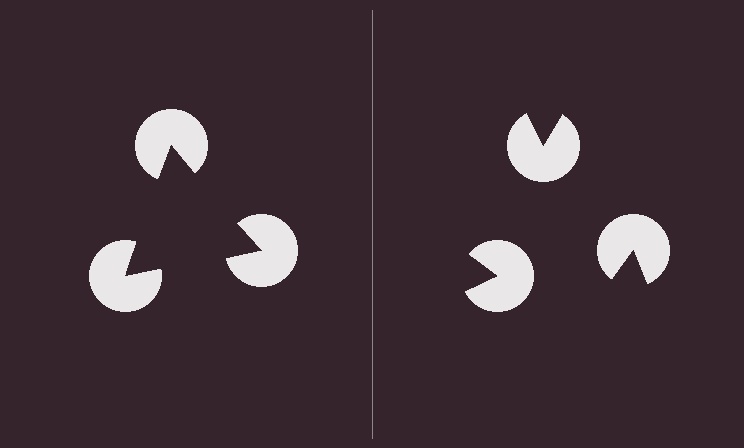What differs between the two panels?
The pac-man discs are positioned identically on both sides; only the wedge orientations differ. On the left they align to a triangle; on the right they are misaligned.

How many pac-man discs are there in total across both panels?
6 — 3 on each side.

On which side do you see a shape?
An illusory triangle appears on the left side. On the right side the wedge cuts are rotated, so no coherent shape forms.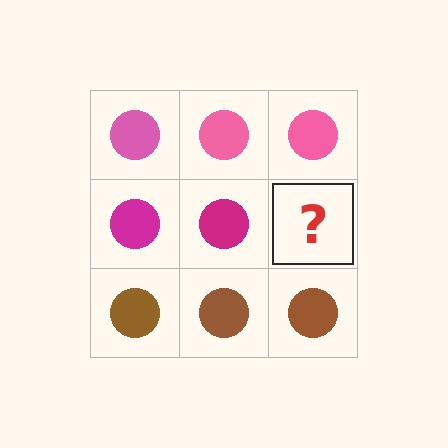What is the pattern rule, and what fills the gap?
The rule is that each row has a consistent color. The gap should be filled with a magenta circle.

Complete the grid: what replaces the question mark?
The question mark should be replaced with a magenta circle.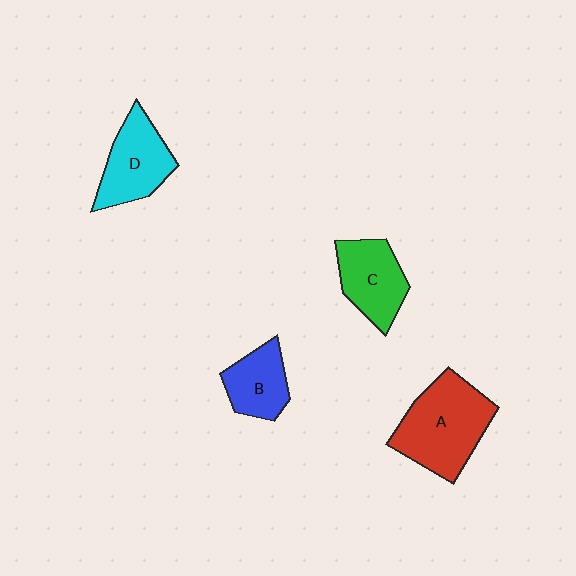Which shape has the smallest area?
Shape B (blue).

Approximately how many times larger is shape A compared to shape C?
Approximately 1.5 times.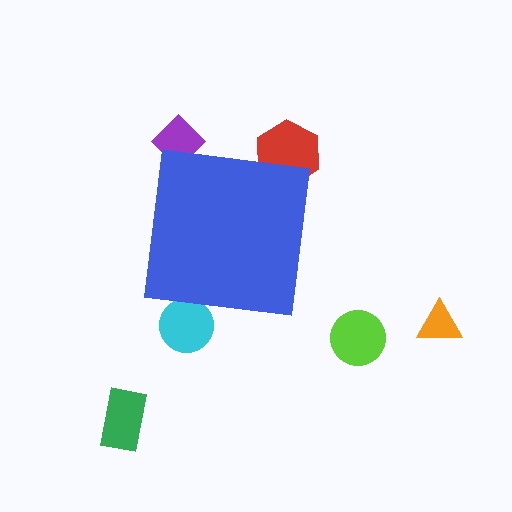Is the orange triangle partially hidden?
No, the orange triangle is fully visible.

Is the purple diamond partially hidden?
Yes, the purple diamond is partially hidden behind the blue square.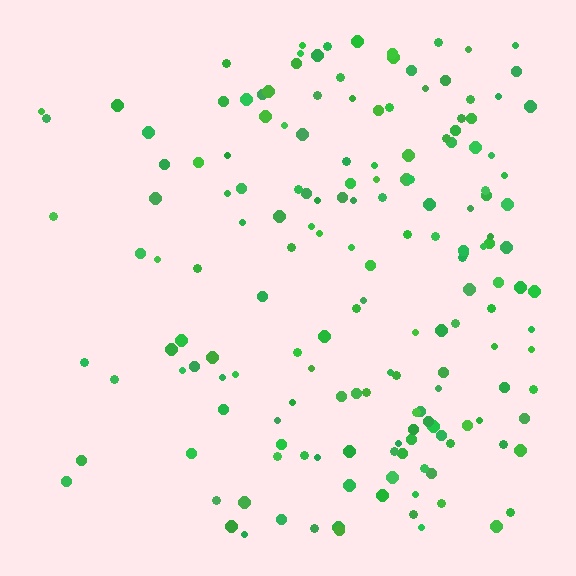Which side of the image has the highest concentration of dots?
The right.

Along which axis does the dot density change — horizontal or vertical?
Horizontal.